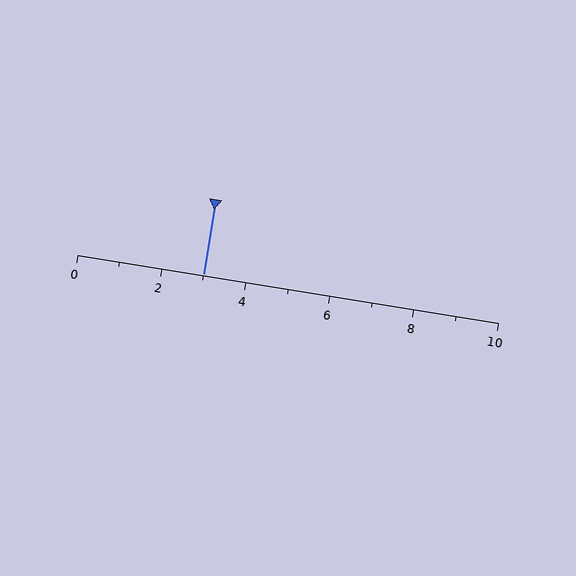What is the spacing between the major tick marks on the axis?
The major ticks are spaced 2 apart.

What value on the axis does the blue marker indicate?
The marker indicates approximately 3.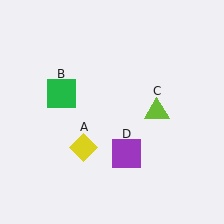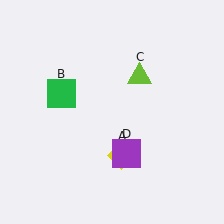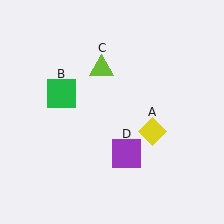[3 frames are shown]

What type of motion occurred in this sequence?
The yellow diamond (object A), lime triangle (object C) rotated counterclockwise around the center of the scene.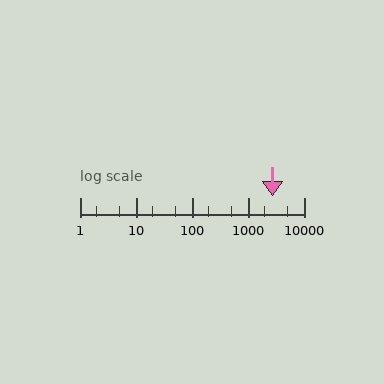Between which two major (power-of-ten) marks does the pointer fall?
The pointer is between 1000 and 10000.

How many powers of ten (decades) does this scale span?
The scale spans 4 decades, from 1 to 10000.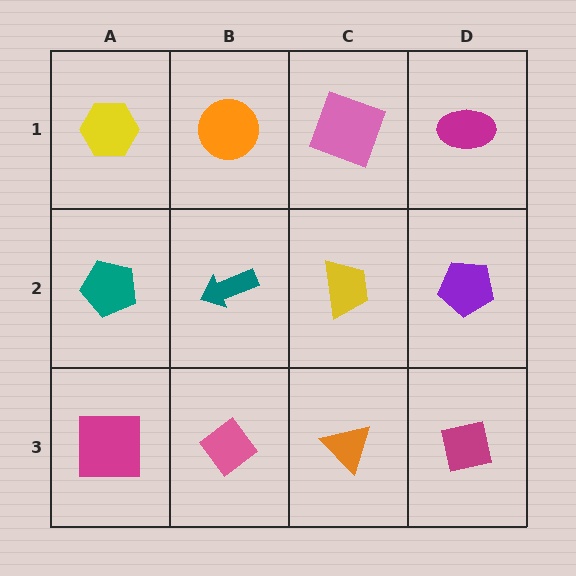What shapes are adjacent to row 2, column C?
A pink square (row 1, column C), an orange triangle (row 3, column C), a teal arrow (row 2, column B), a purple pentagon (row 2, column D).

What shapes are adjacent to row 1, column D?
A purple pentagon (row 2, column D), a pink square (row 1, column C).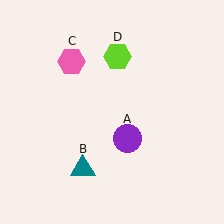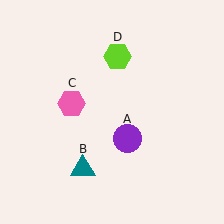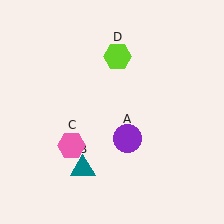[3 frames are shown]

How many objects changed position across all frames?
1 object changed position: pink hexagon (object C).